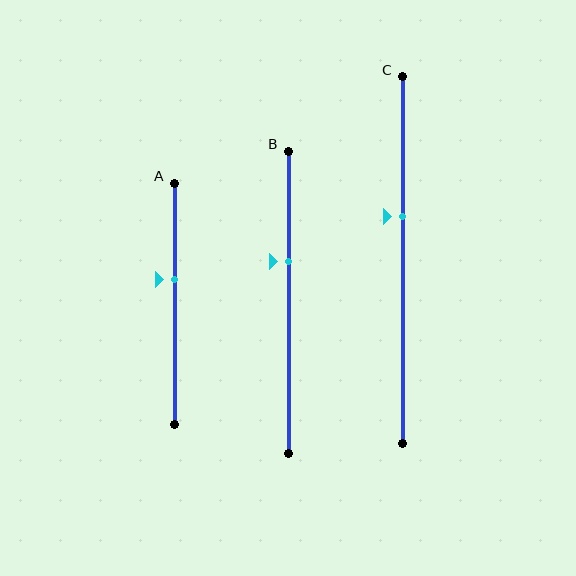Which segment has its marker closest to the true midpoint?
Segment A has its marker closest to the true midpoint.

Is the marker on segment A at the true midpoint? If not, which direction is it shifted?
No, the marker on segment A is shifted upward by about 10% of the segment length.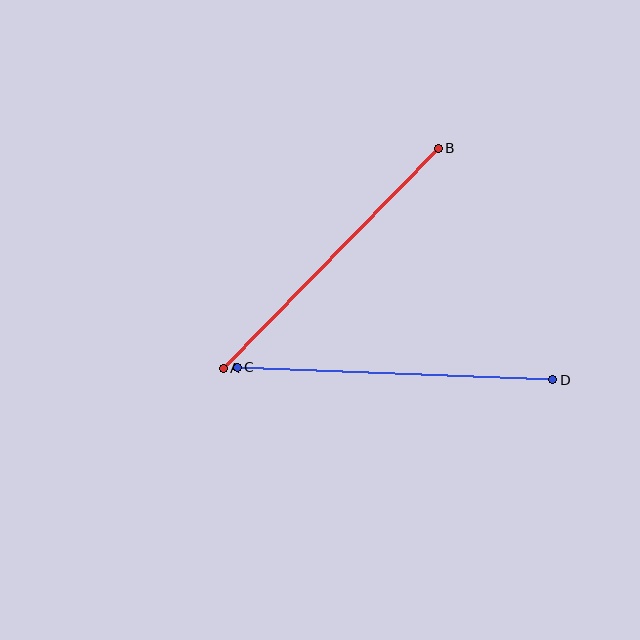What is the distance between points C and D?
The distance is approximately 316 pixels.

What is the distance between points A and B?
The distance is approximately 308 pixels.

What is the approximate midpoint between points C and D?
The midpoint is at approximately (395, 373) pixels.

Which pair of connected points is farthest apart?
Points C and D are farthest apart.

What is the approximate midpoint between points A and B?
The midpoint is at approximately (331, 258) pixels.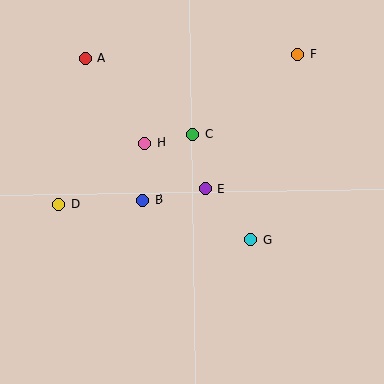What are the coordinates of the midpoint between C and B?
The midpoint between C and B is at (168, 167).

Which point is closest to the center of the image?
Point E at (205, 188) is closest to the center.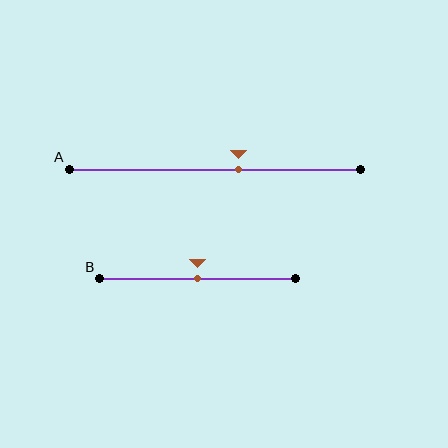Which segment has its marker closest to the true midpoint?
Segment B has its marker closest to the true midpoint.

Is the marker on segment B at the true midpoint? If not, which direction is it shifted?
Yes, the marker on segment B is at the true midpoint.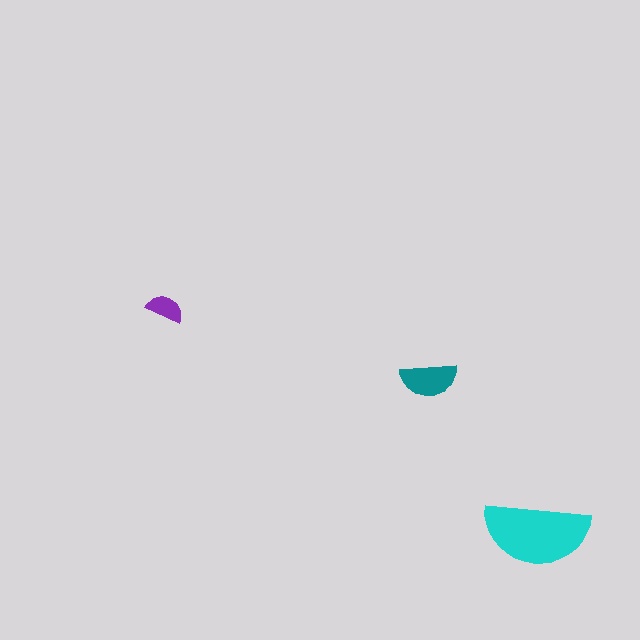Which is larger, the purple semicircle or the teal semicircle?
The teal one.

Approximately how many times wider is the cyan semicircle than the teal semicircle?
About 2 times wider.